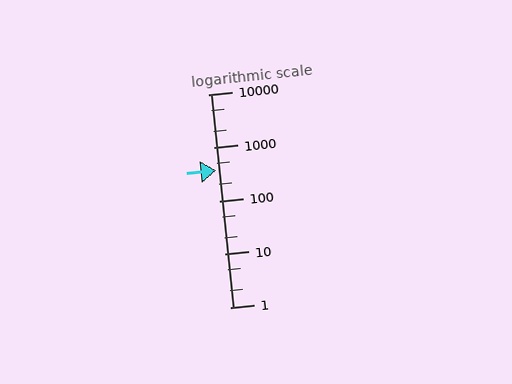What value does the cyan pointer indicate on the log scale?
The pointer indicates approximately 370.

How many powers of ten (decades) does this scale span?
The scale spans 4 decades, from 1 to 10000.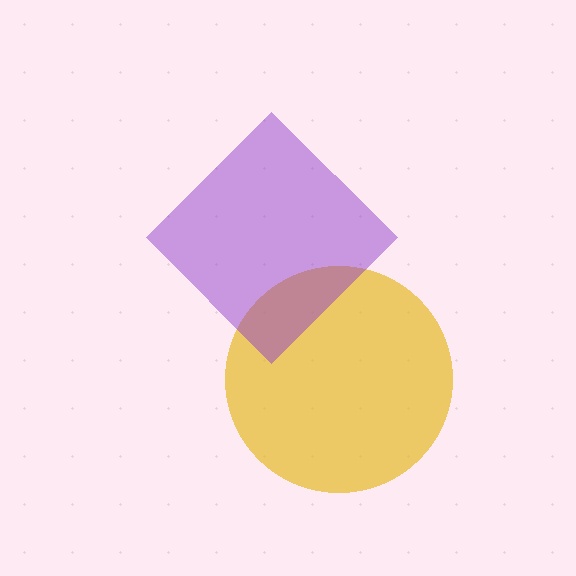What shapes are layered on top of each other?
The layered shapes are: a yellow circle, a purple diamond.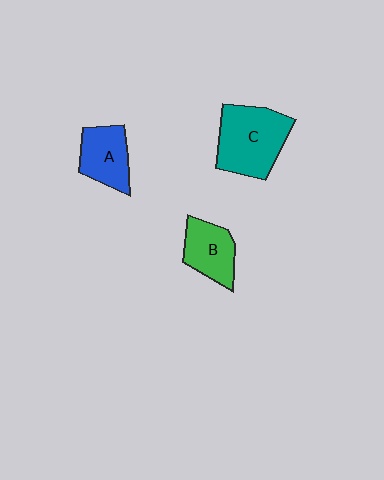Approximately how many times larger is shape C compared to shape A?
Approximately 1.6 times.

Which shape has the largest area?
Shape C (teal).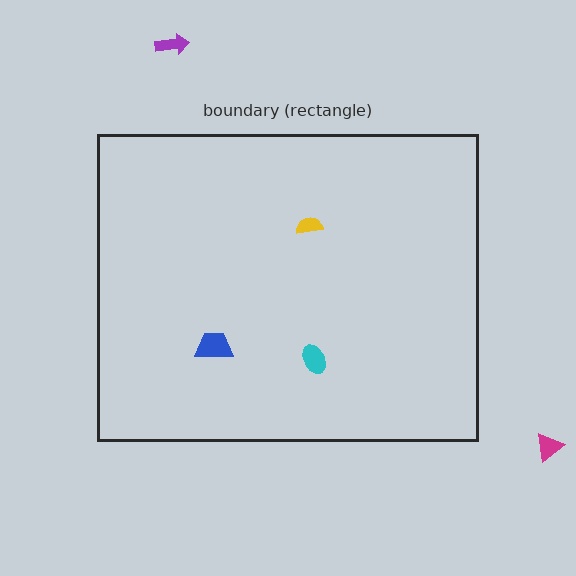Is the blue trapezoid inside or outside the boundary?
Inside.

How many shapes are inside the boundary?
3 inside, 2 outside.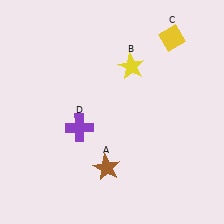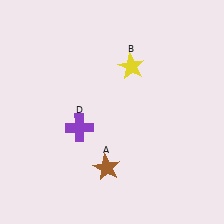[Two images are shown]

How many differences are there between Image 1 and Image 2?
There is 1 difference between the two images.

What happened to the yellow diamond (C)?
The yellow diamond (C) was removed in Image 2. It was in the top-right area of Image 1.